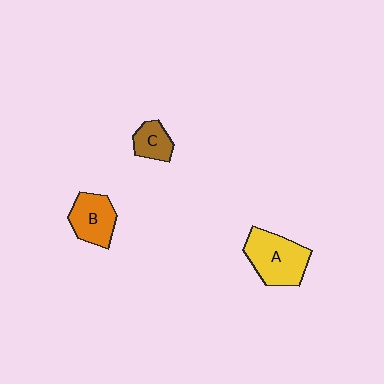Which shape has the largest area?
Shape A (yellow).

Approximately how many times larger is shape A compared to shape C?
Approximately 2.1 times.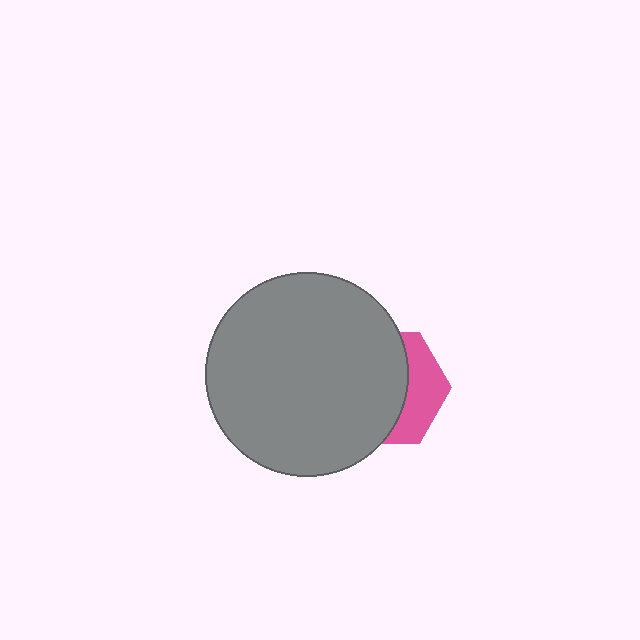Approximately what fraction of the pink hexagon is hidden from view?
Roughly 66% of the pink hexagon is hidden behind the gray circle.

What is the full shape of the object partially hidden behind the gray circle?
The partially hidden object is a pink hexagon.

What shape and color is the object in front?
The object in front is a gray circle.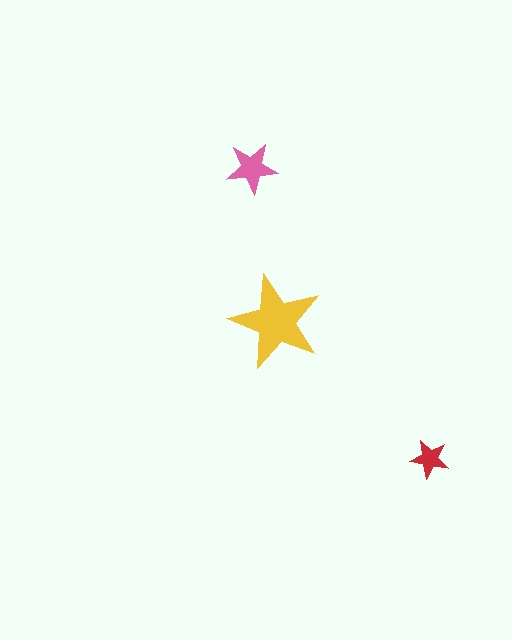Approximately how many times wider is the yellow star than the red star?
About 2.5 times wider.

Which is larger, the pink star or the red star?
The pink one.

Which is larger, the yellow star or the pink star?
The yellow one.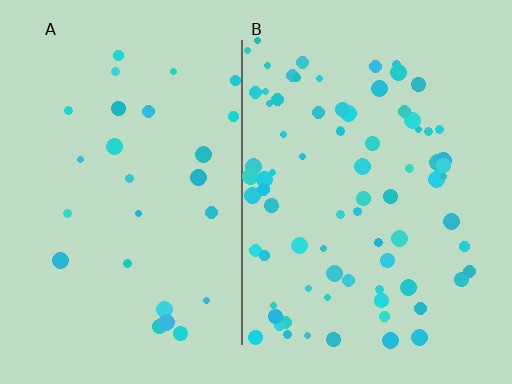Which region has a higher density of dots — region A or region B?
B (the right).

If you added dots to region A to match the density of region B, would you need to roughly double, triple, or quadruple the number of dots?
Approximately triple.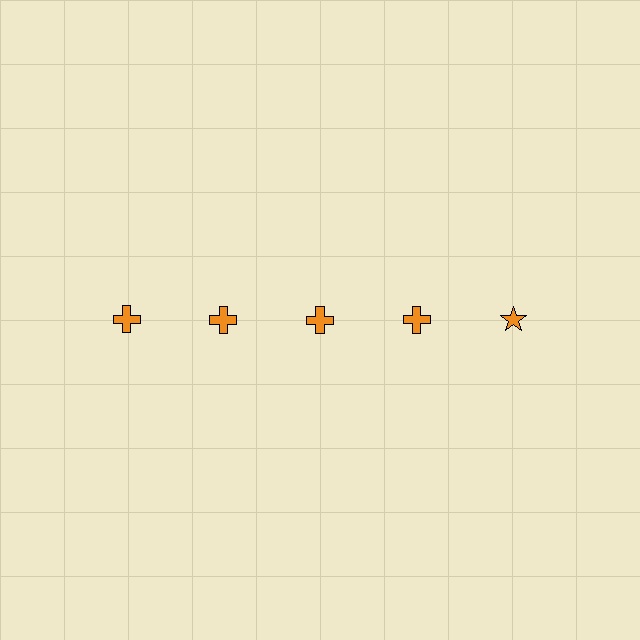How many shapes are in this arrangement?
There are 5 shapes arranged in a grid pattern.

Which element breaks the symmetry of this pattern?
The orange star in the top row, rightmost column breaks the symmetry. All other shapes are orange crosses.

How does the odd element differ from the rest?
It has a different shape: star instead of cross.